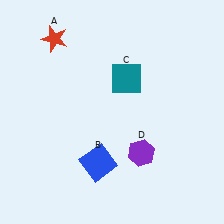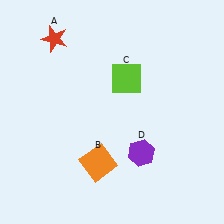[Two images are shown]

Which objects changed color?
B changed from blue to orange. C changed from teal to lime.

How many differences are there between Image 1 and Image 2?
There are 2 differences between the two images.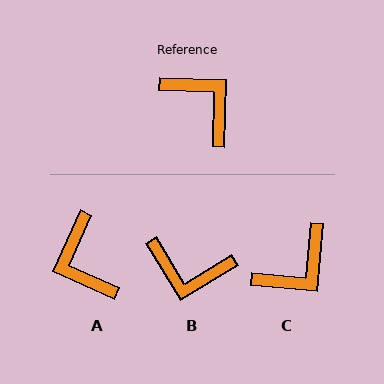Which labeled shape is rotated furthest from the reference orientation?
A, about 157 degrees away.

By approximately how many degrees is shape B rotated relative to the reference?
Approximately 147 degrees clockwise.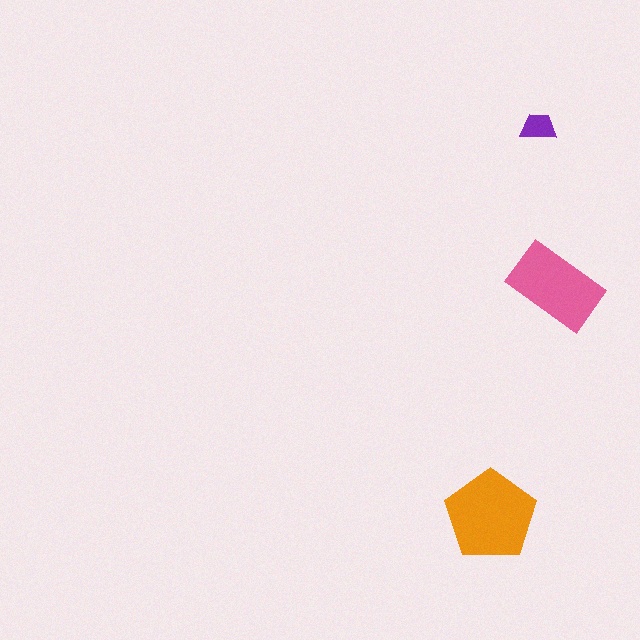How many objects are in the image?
There are 3 objects in the image.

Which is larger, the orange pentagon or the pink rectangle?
The orange pentagon.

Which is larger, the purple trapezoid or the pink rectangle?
The pink rectangle.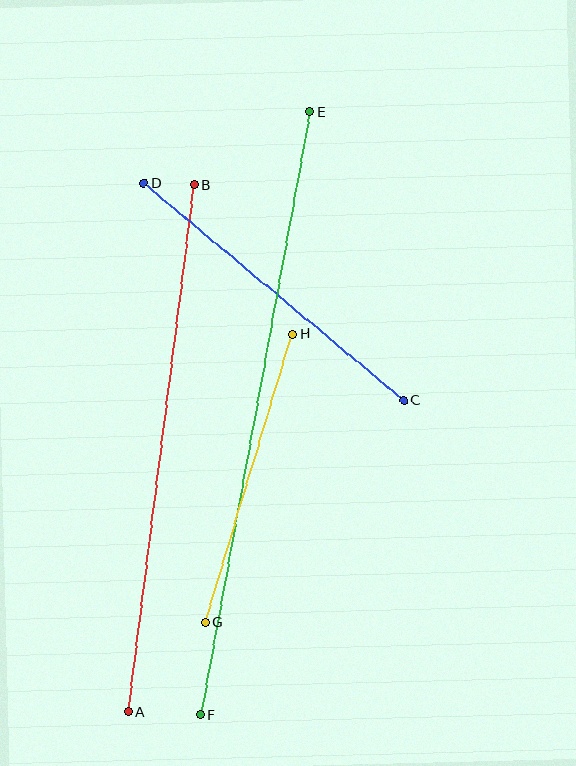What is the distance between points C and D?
The distance is approximately 338 pixels.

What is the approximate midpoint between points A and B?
The midpoint is at approximately (161, 448) pixels.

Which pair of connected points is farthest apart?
Points E and F are farthest apart.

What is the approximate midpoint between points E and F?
The midpoint is at approximately (255, 414) pixels.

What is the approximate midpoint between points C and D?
The midpoint is at approximately (274, 292) pixels.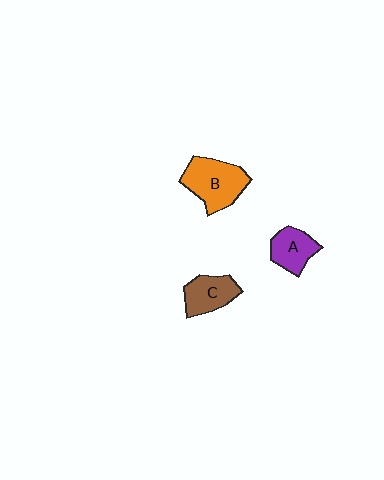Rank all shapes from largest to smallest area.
From largest to smallest: B (orange), C (brown), A (purple).